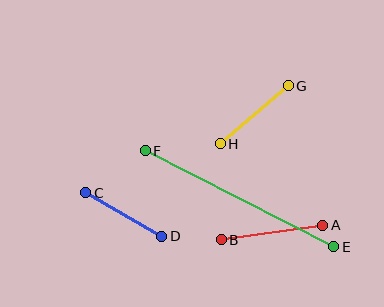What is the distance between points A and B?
The distance is approximately 103 pixels.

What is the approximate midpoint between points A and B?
The midpoint is at approximately (272, 232) pixels.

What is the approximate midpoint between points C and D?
The midpoint is at approximately (124, 215) pixels.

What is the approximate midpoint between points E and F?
The midpoint is at approximately (239, 199) pixels.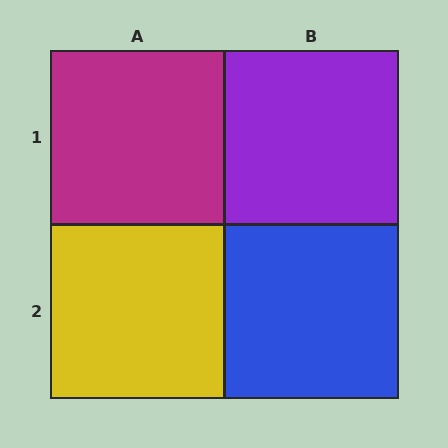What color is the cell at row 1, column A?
Magenta.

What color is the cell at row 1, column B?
Purple.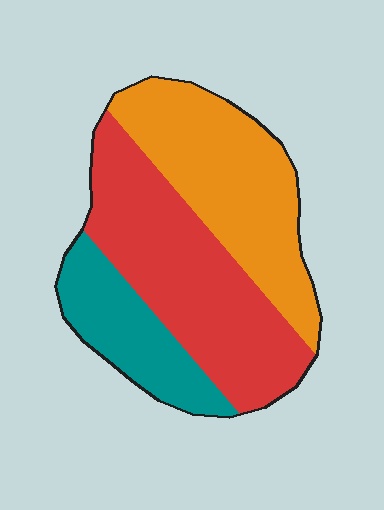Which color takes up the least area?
Teal, at roughly 20%.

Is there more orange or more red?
Red.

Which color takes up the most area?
Red, at roughly 45%.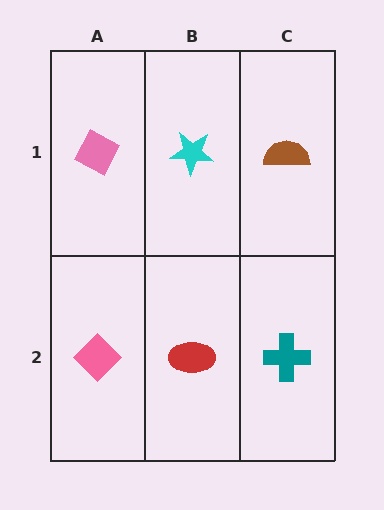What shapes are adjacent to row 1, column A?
A pink diamond (row 2, column A), a cyan star (row 1, column B).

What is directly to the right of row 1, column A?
A cyan star.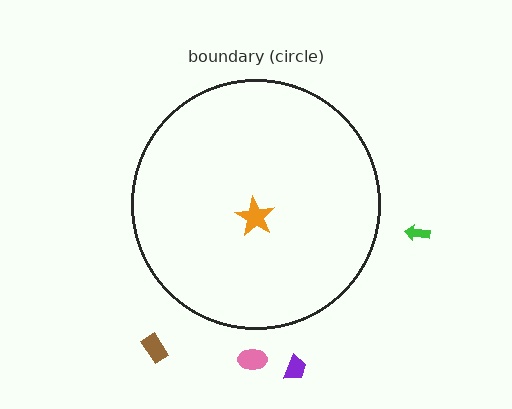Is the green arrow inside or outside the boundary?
Outside.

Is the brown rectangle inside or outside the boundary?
Outside.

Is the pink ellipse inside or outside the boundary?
Outside.